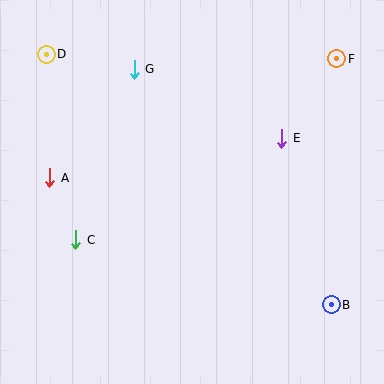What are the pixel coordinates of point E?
Point E is at (282, 138).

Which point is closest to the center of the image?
Point E at (282, 138) is closest to the center.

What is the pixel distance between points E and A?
The distance between E and A is 235 pixels.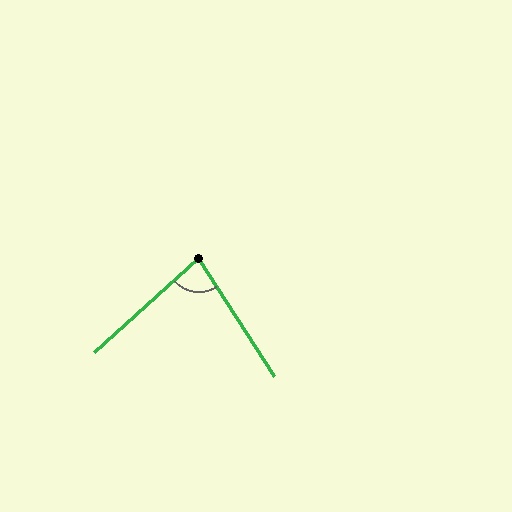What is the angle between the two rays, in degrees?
Approximately 81 degrees.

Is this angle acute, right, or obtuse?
It is acute.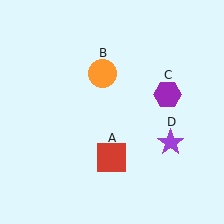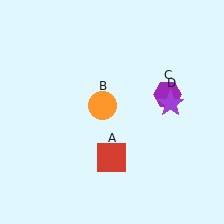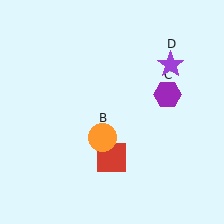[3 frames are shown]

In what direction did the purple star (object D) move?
The purple star (object D) moved up.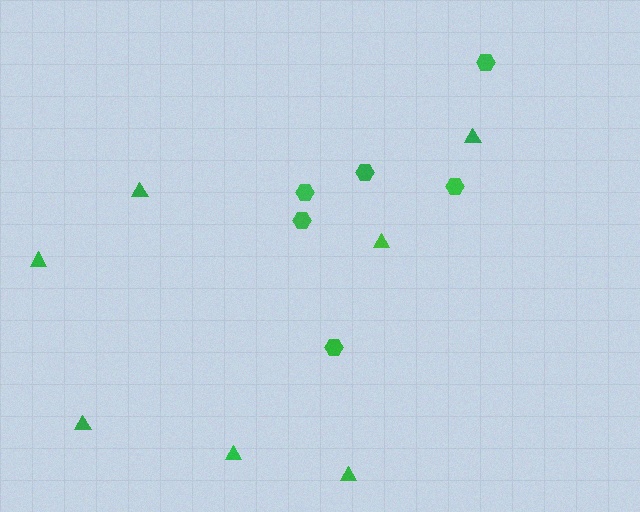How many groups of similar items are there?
There are 2 groups: one group of triangles (7) and one group of hexagons (6).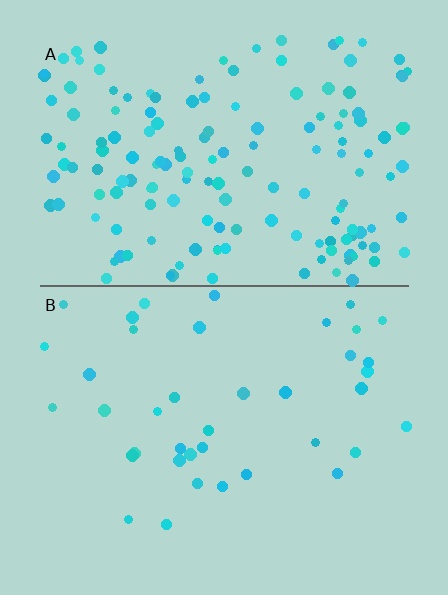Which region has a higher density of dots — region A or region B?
A (the top).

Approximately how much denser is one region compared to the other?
Approximately 3.9× — region A over region B.